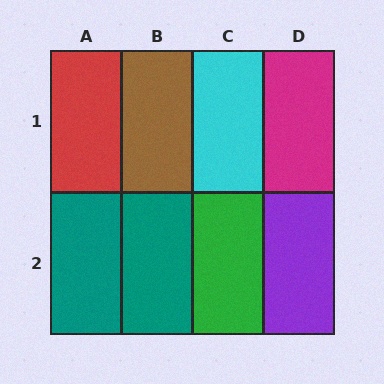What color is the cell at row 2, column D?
Purple.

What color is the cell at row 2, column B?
Teal.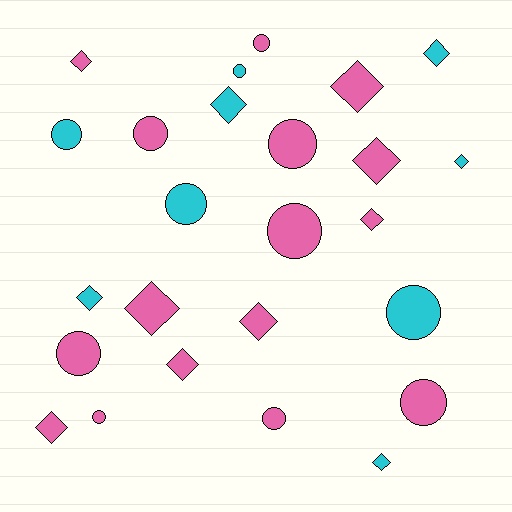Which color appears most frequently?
Pink, with 16 objects.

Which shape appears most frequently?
Diamond, with 13 objects.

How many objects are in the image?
There are 25 objects.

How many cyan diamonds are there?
There are 5 cyan diamonds.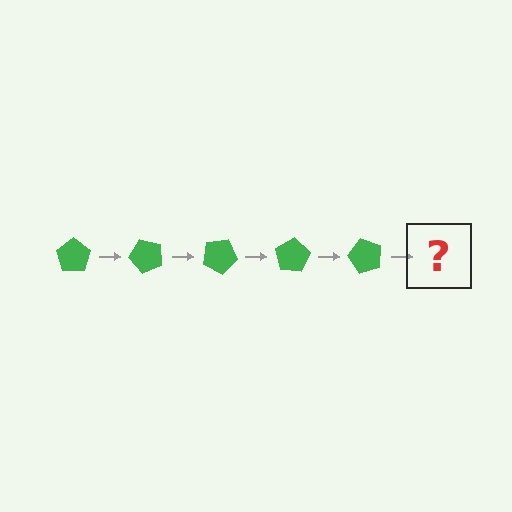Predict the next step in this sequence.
The next step is a green pentagon rotated 250 degrees.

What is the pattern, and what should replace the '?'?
The pattern is that the pentagon rotates 50 degrees each step. The '?' should be a green pentagon rotated 250 degrees.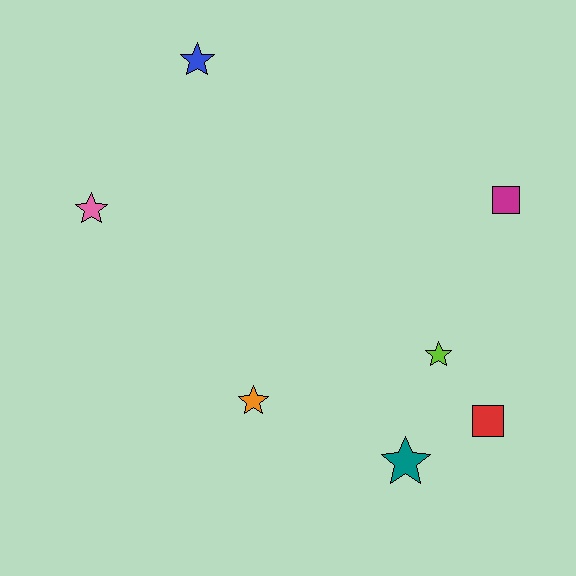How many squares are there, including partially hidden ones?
There are 2 squares.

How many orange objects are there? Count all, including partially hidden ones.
There is 1 orange object.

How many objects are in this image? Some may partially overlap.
There are 7 objects.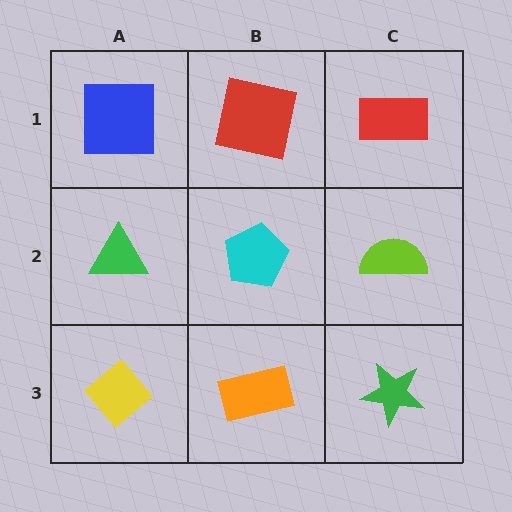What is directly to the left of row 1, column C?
A red square.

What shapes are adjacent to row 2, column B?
A red square (row 1, column B), an orange rectangle (row 3, column B), a green triangle (row 2, column A), a lime semicircle (row 2, column C).